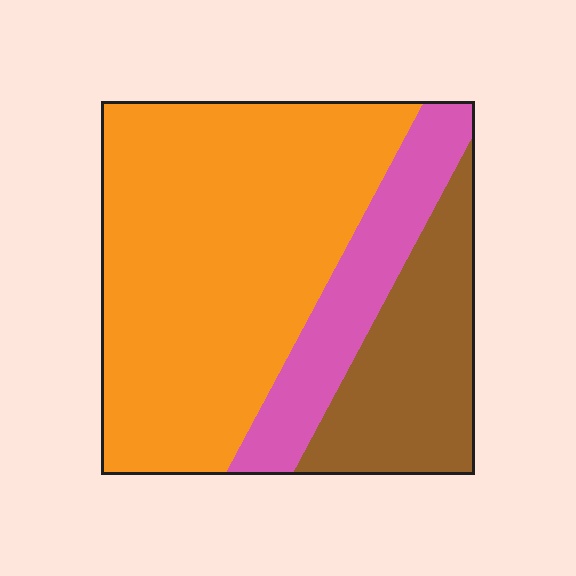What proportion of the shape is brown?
Brown takes up about one fifth (1/5) of the shape.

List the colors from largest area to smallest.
From largest to smallest: orange, brown, pink.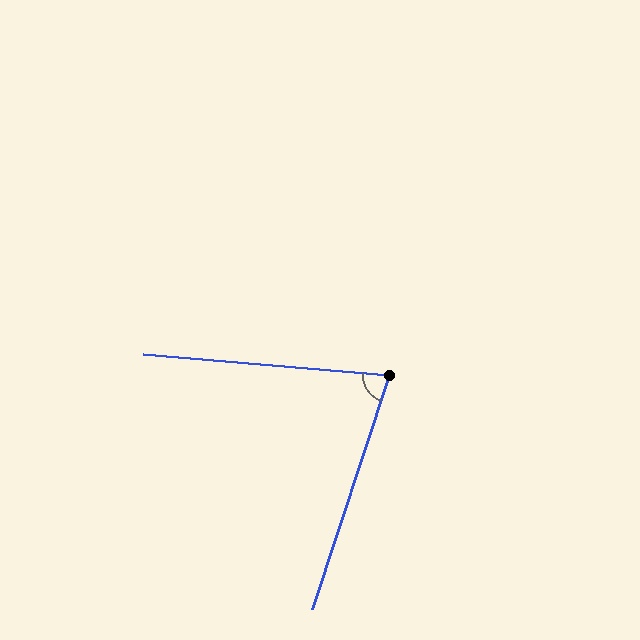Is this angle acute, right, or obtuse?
It is acute.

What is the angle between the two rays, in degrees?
Approximately 77 degrees.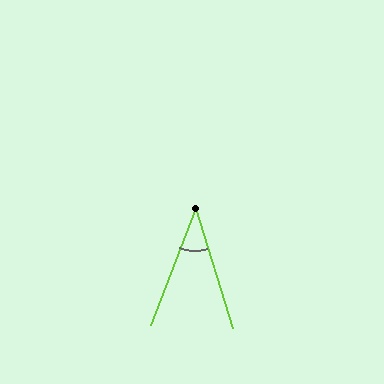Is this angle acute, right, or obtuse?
It is acute.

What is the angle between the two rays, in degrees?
Approximately 38 degrees.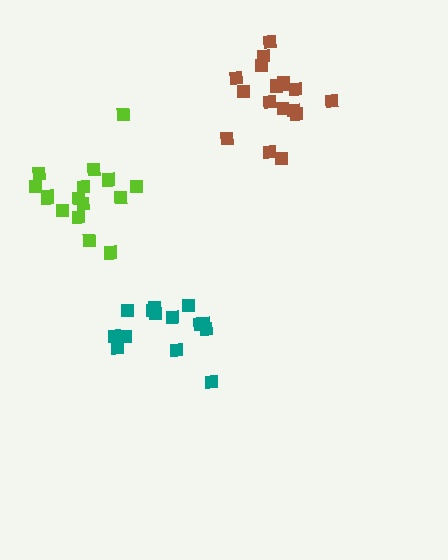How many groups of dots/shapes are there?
There are 3 groups.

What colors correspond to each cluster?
The clusters are colored: teal, lime, brown.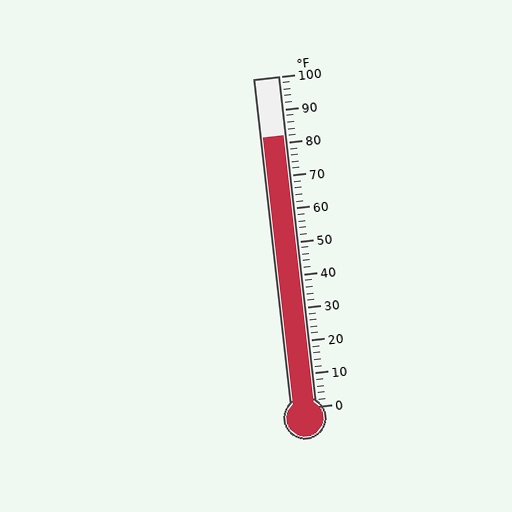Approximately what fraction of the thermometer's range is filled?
The thermometer is filled to approximately 80% of its range.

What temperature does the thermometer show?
The thermometer shows approximately 82°F.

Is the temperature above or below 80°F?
The temperature is above 80°F.